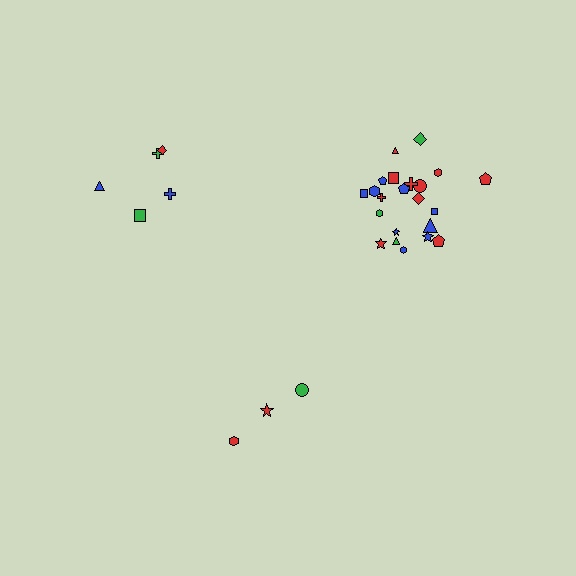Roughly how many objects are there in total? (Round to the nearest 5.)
Roughly 30 objects in total.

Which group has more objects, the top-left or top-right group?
The top-right group.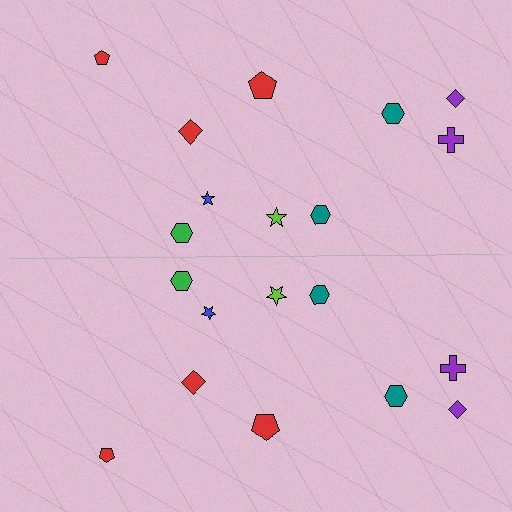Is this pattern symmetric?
Yes, this pattern has bilateral (reflection) symmetry.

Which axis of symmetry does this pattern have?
The pattern has a horizontal axis of symmetry running through the center of the image.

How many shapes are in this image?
There are 20 shapes in this image.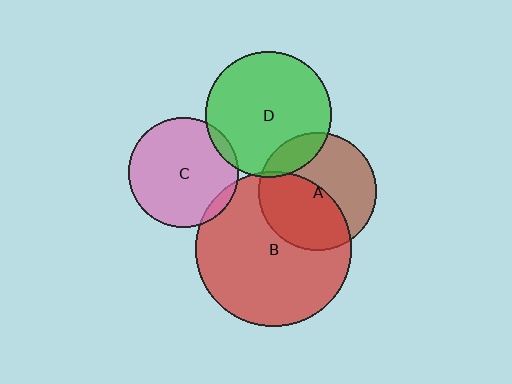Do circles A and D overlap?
Yes.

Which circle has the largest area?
Circle B (red).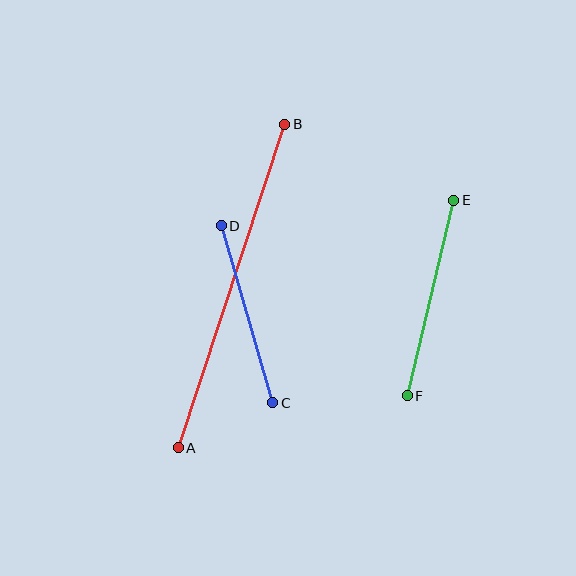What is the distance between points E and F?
The distance is approximately 201 pixels.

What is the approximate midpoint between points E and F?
The midpoint is at approximately (431, 298) pixels.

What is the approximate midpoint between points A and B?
The midpoint is at approximately (231, 286) pixels.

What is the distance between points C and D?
The distance is approximately 184 pixels.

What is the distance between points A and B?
The distance is approximately 340 pixels.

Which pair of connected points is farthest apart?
Points A and B are farthest apart.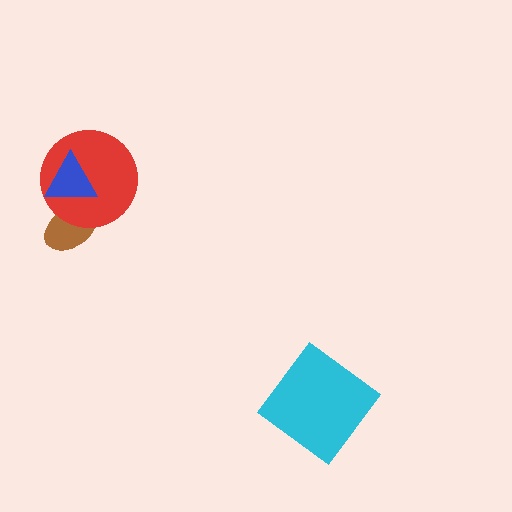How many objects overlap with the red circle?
2 objects overlap with the red circle.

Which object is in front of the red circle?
The blue triangle is in front of the red circle.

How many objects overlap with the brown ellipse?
2 objects overlap with the brown ellipse.